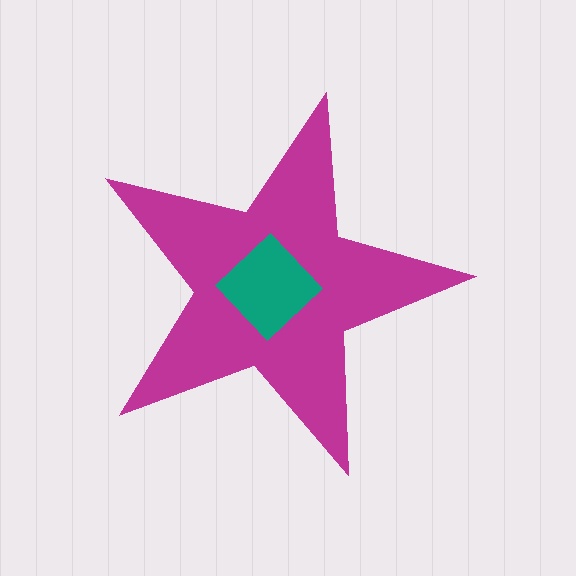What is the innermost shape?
The teal diamond.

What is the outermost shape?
The magenta star.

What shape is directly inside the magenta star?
The teal diamond.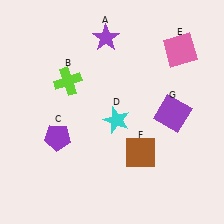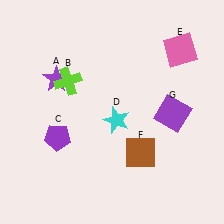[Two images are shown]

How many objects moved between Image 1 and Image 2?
1 object moved between the two images.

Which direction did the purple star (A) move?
The purple star (A) moved left.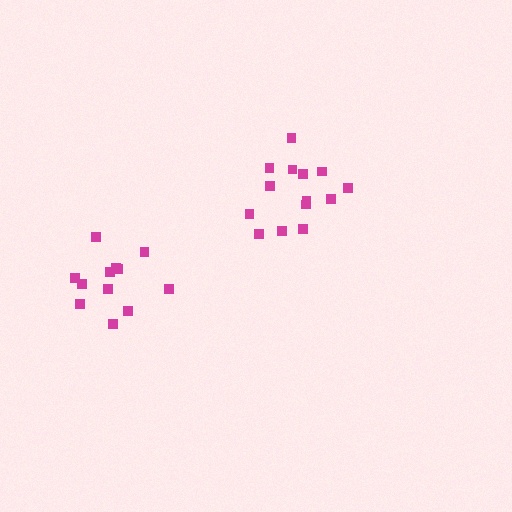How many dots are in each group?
Group 1: 12 dots, Group 2: 14 dots (26 total).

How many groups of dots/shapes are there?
There are 2 groups.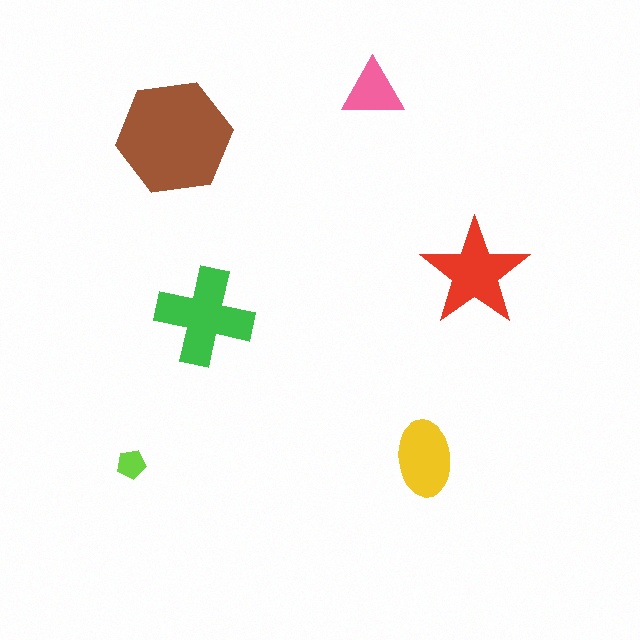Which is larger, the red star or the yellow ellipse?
The red star.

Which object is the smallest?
The lime pentagon.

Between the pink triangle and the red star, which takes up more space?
The red star.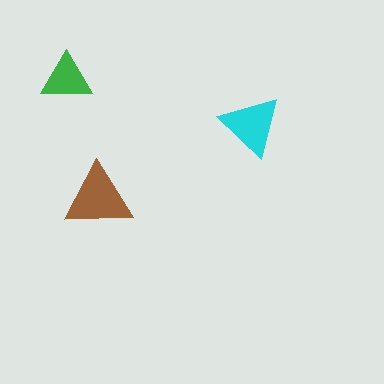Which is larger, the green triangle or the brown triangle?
The brown one.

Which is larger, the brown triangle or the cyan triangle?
The brown one.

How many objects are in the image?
There are 3 objects in the image.